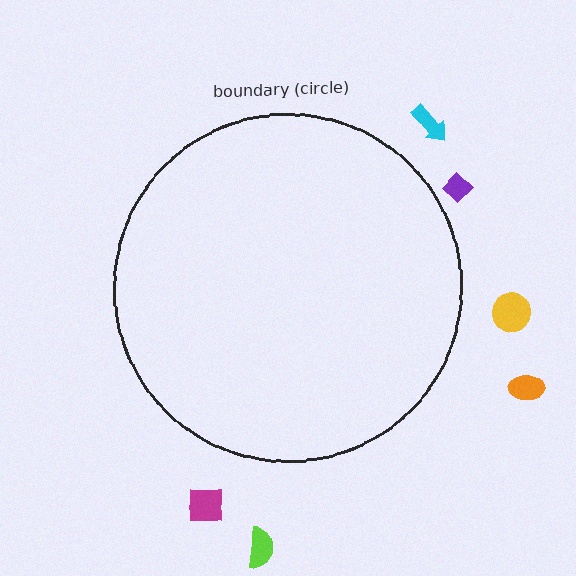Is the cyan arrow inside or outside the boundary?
Outside.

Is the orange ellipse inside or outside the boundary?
Outside.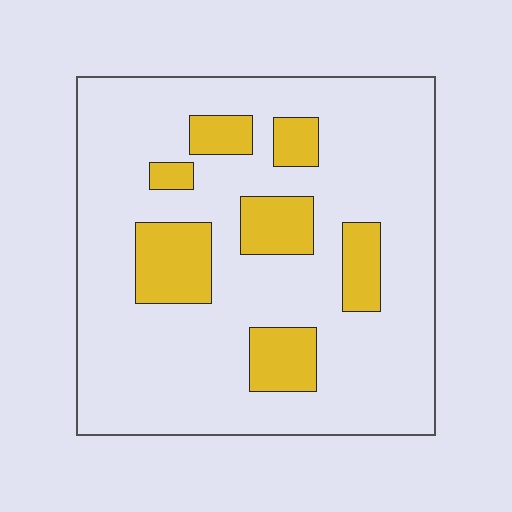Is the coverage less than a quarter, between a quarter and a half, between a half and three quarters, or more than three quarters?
Less than a quarter.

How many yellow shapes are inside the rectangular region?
7.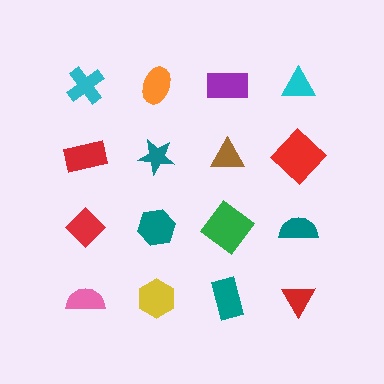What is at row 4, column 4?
A red triangle.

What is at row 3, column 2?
A teal hexagon.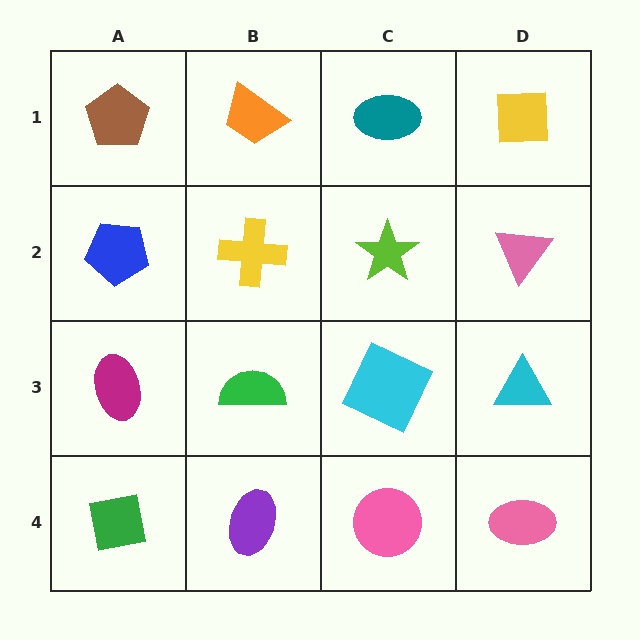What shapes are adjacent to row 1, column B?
A yellow cross (row 2, column B), a brown pentagon (row 1, column A), a teal ellipse (row 1, column C).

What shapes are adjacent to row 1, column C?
A lime star (row 2, column C), an orange trapezoid (row 1, column B), a yellow square (row 1, column D).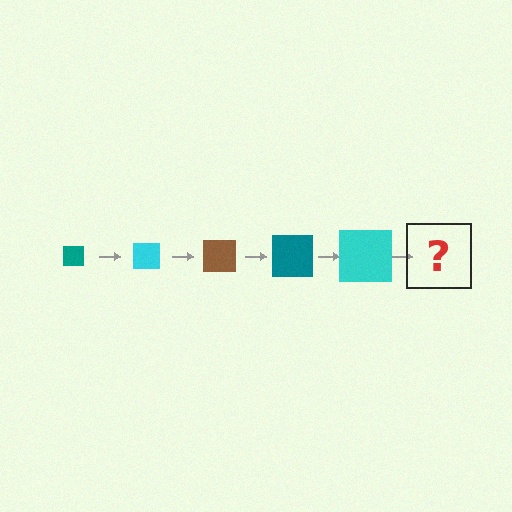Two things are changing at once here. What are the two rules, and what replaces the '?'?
The two rules are that the square grows larger each step and the color cycles through teal, cyan, and brown. The '?' should be a brown square, larger than the previous one.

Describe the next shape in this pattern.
It should be a brown square, larger than the previous one.